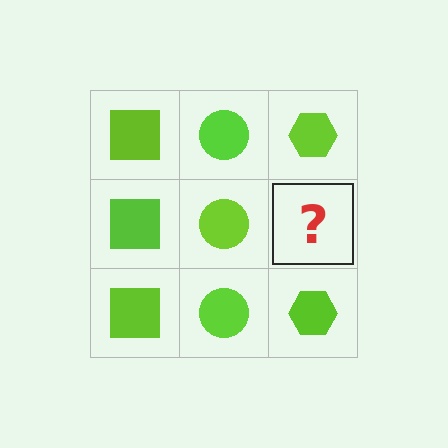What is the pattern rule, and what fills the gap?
The rule is that each column has a consistent shape. The gap should be filled with a lime hexagon.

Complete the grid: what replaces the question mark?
The question mark should be replaced with a lime hexagon.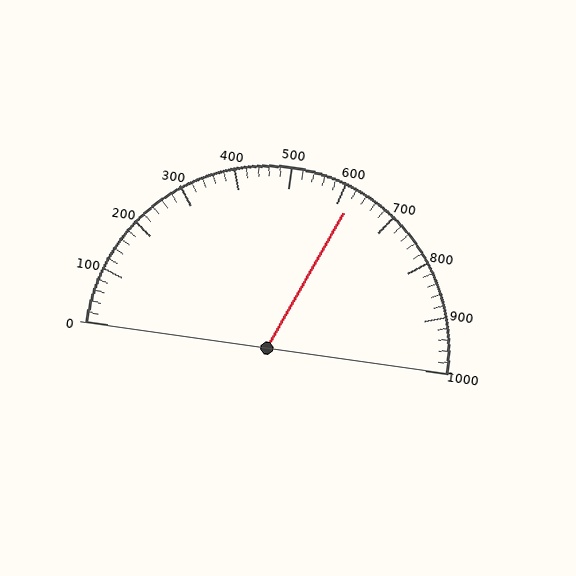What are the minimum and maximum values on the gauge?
The gauge ranges from 0 to 1000.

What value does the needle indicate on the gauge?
The needle indicates approximately 620.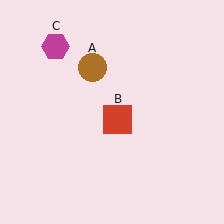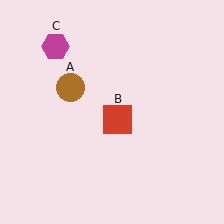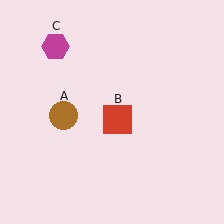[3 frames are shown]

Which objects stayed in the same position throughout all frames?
Red square (object B) and magenta hexagon (object C) remained stationary.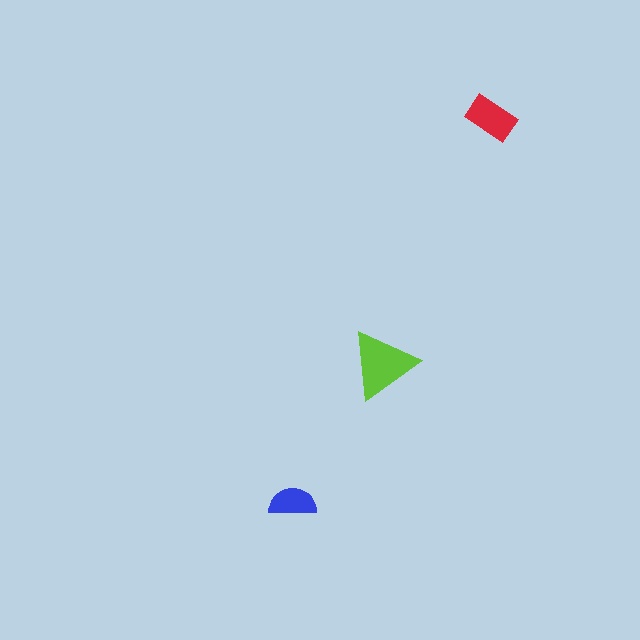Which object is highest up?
The red rectangle is topmost.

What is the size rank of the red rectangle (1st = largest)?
2nd.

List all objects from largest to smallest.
The lime triangle, the red rectangle, the blue semicircle.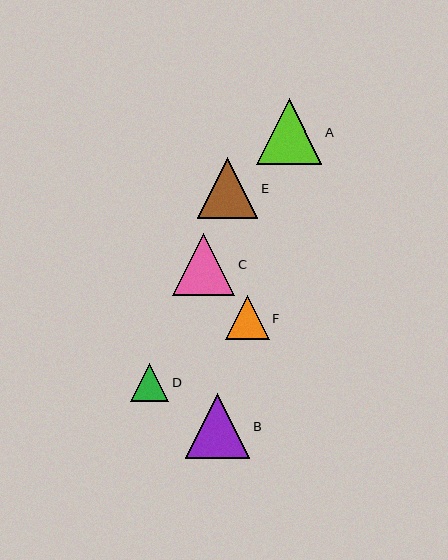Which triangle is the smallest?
Triangle D is the smallest with a size of approximately 38 pixels.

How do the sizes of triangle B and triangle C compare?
Triangle B and triangle C are approximately the same size.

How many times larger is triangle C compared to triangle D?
Triangle C is approximately 1.6 times the size of triangle D.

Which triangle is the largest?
Triangle A is the largest with a size of approximately 66 pixels.